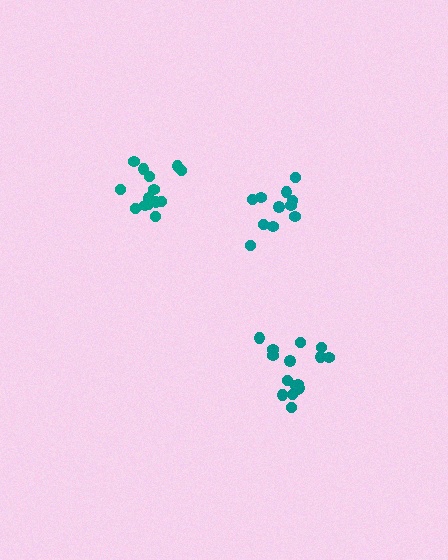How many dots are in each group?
Group 1: 16 dots, Group 2: 15 dots, Group 3: 11 dots (42 total).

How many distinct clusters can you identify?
There are 3 distinct clusters.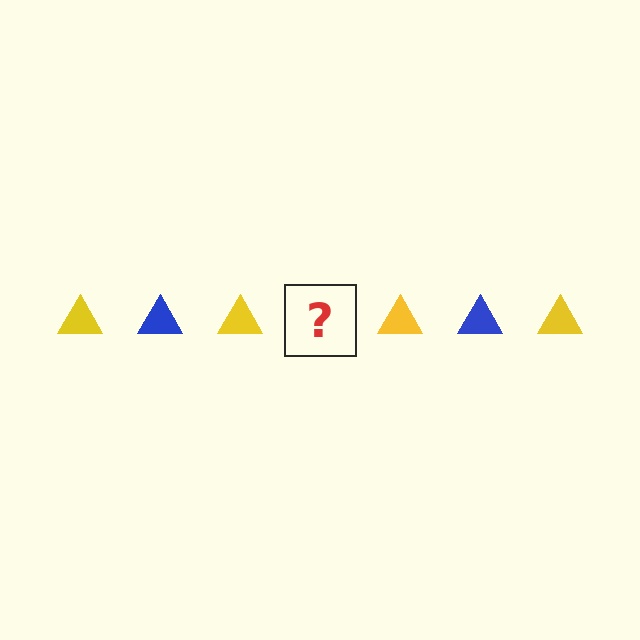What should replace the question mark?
The question mark should be replaced with a blue triangle.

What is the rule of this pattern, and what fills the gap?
The rule is that the pattern cycles through yellow, blue triangles. The gap should be filled with a blue triangle.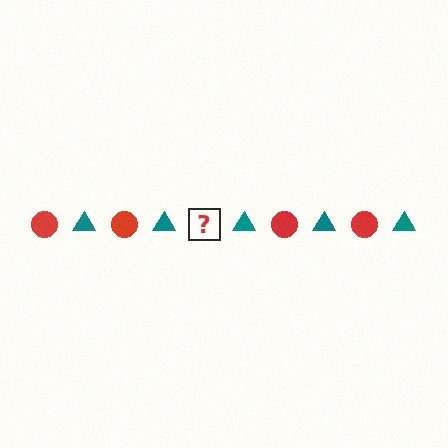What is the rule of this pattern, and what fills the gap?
The rule is that the pattern alternates between red circle and teal triangle. The gap should be filled with a red circle.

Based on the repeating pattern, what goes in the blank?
The blank should be a red circle.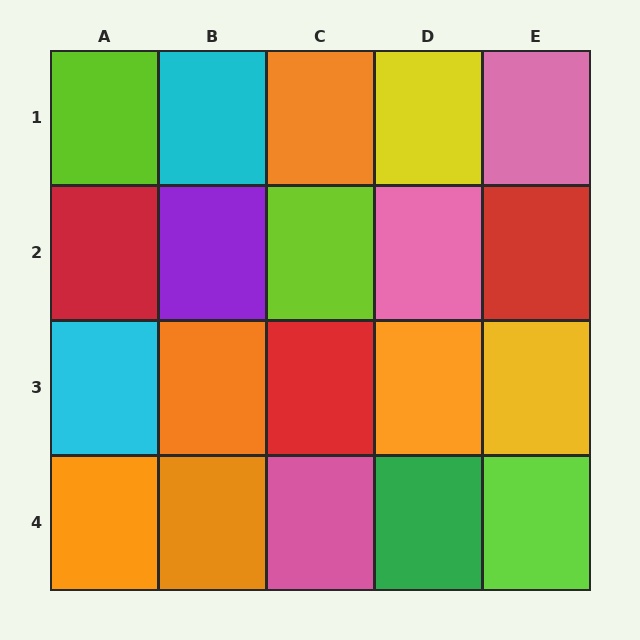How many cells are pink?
3 cells are pink.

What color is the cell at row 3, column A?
Cyan.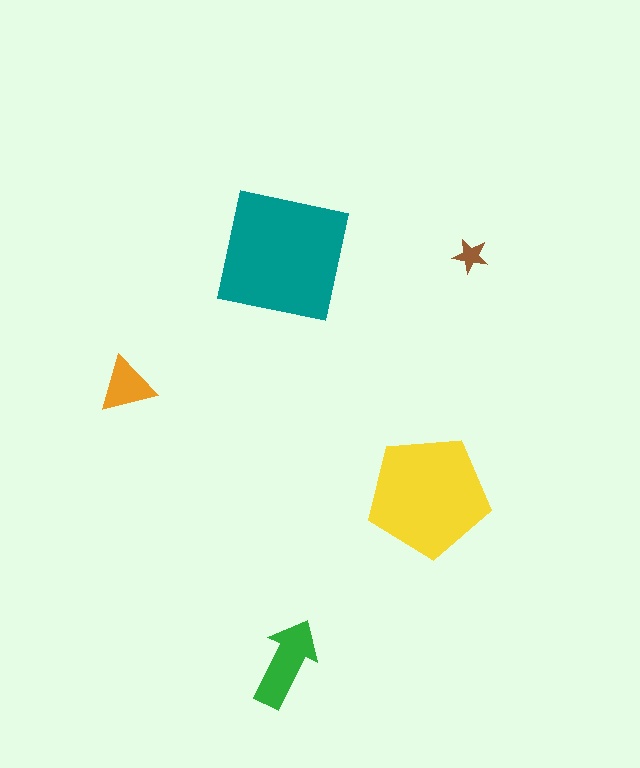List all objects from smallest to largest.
The brown star, the orange triangle, the green arrow, the yellow pentagon, the teal square.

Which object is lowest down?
The green arrow is bottommost.